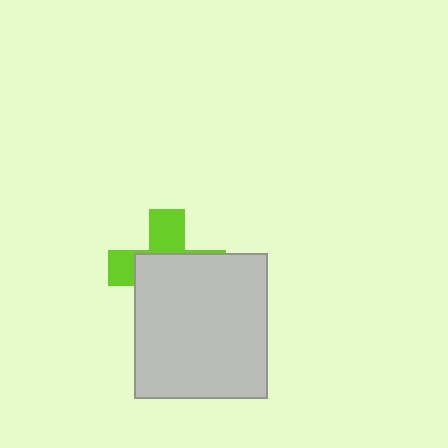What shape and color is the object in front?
The object in front is a light gray rectangle.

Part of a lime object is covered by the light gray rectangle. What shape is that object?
It is a cross.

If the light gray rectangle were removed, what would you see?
You would see the complete lime cross.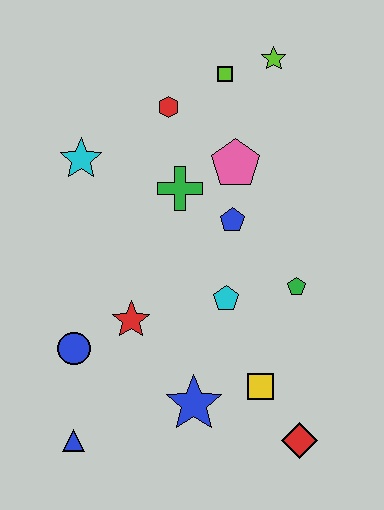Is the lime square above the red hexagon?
Yes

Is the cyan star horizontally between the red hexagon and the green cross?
No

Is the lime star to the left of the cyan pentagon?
No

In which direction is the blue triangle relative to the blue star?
The blue triangle is to the left of the blue star.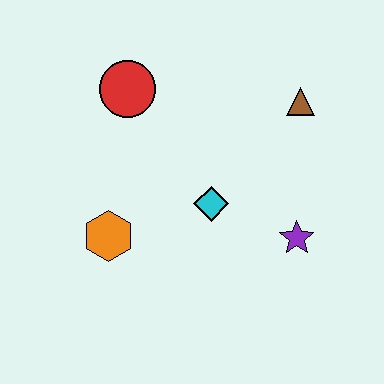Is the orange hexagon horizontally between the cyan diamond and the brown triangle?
No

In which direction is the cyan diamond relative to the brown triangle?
The cyan diamond is below the brown triangle.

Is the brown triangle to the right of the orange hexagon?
Yes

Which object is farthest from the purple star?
The red circle is farthest from the purple star.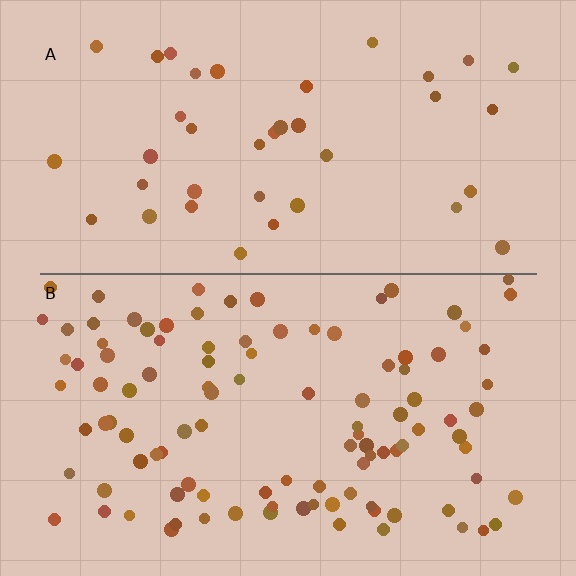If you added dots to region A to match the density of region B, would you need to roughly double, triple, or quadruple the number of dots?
Approximately triple.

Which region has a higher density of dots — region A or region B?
B (the bottom).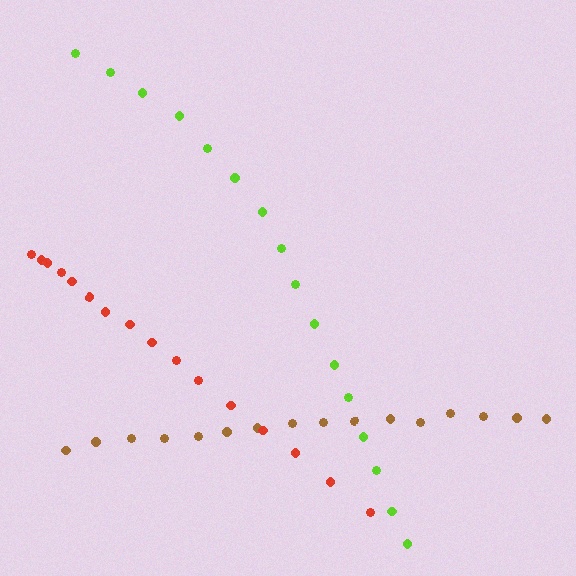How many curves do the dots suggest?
There are 3 distinct paths.